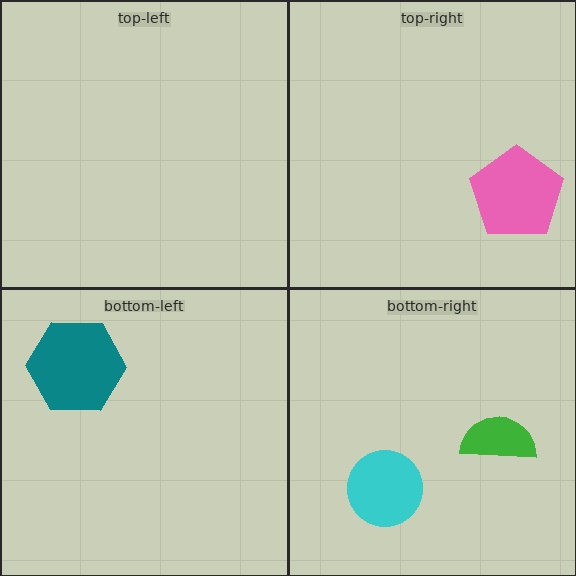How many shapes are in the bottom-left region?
1.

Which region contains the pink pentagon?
The top-right region.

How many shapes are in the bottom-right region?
2.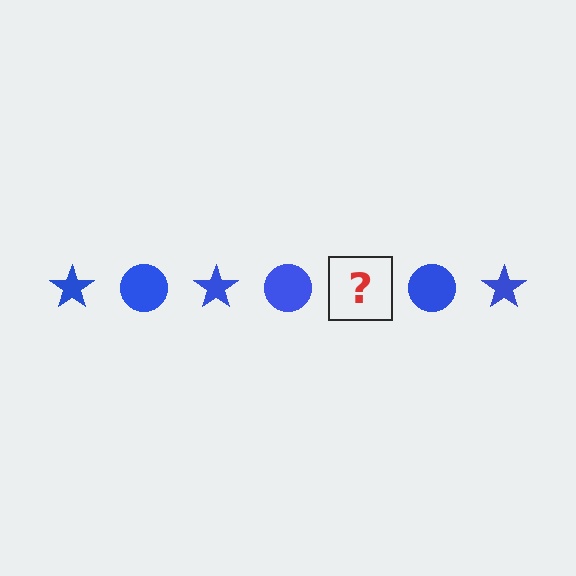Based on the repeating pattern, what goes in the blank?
The blank should be a blue star.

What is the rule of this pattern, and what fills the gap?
The rule is that the pattern cycles through star, circle shapes in blue. The gap should be filled with a blue star.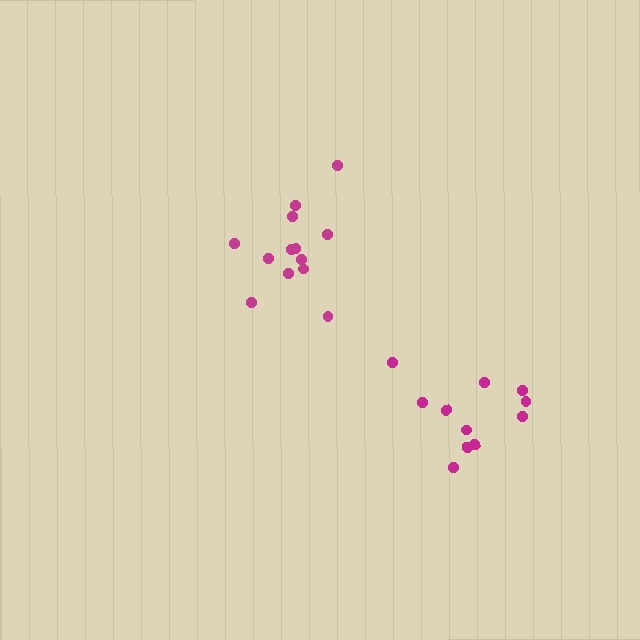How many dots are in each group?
Group 1: 13 dots, Group 2: 11 dots (24 total).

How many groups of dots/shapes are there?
There are 2 groups.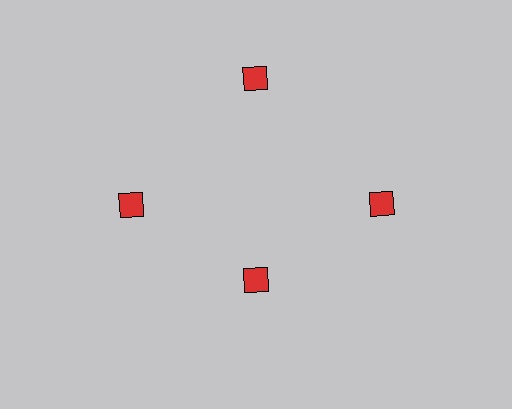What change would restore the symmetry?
The symmetry would be restored by moving it outward, back onto the ring so that all 4 diamonds sit at equal angles and equal distance from the center.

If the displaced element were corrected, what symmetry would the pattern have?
It would have 4-fold rotational symmetry — the pattern would map onto itself every 90 degrees.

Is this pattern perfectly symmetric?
No. The 4 red diamonds are arranged in a ring, but one element near the 6 o'clock position is pulled inward toward the center, breaking the 4-fold rotational symmetry.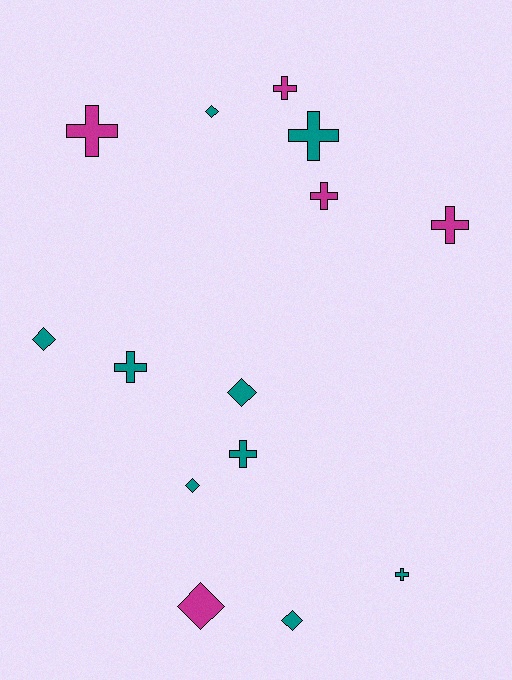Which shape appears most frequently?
Cross, with 8 objects.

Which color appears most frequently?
Teal, with 9 objects.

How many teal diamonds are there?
There are 5 teal diamonds.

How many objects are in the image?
There are 14 objects.